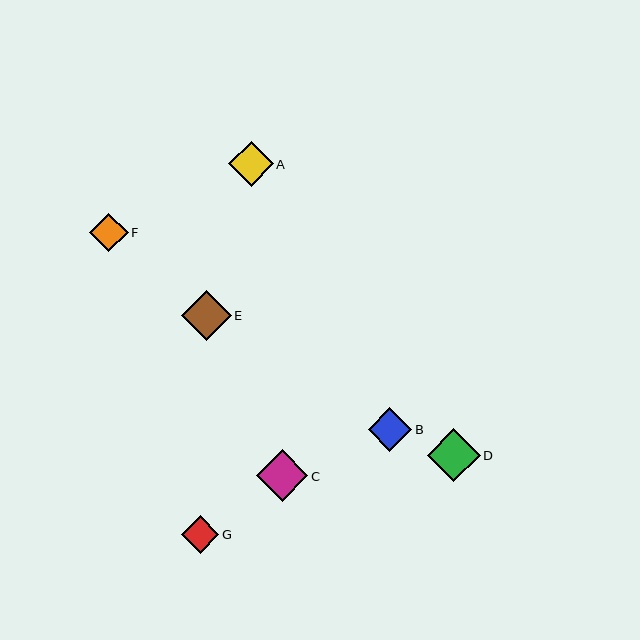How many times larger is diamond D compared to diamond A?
Diamond D is approximately 1.2 times the size of diamond A.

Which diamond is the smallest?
Diamond G is the smallest with a size of approximately 38 pixels.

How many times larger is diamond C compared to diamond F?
Diamond C is approximately 1.3 times the size of diamond F.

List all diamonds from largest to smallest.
From largest to smallest: D, C, E, A, B, F, G.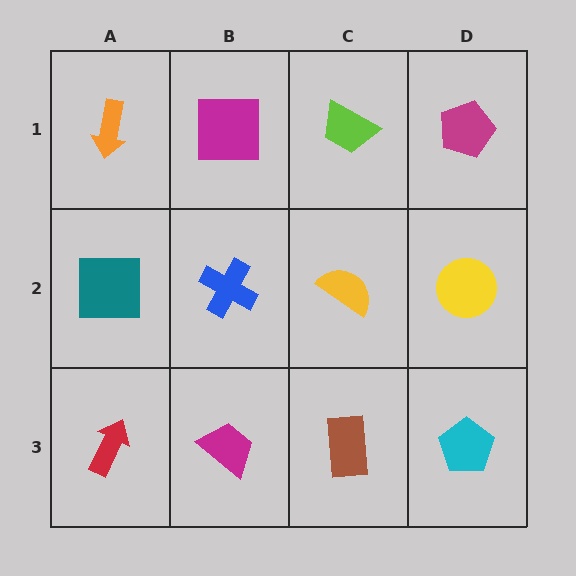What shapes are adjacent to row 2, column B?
A magenta square (row 1, column B), a magenta trapezoid (row 3, column B), a teal square (row 2, column A), a yellow semicircle (row 2, column C).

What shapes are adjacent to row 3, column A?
A teal square (row 2, column A), a magenta trapezoid (row 3, column B).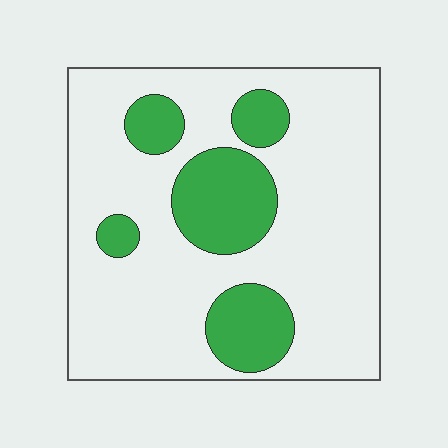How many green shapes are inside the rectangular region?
5.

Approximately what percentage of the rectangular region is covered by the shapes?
Approximately 25%.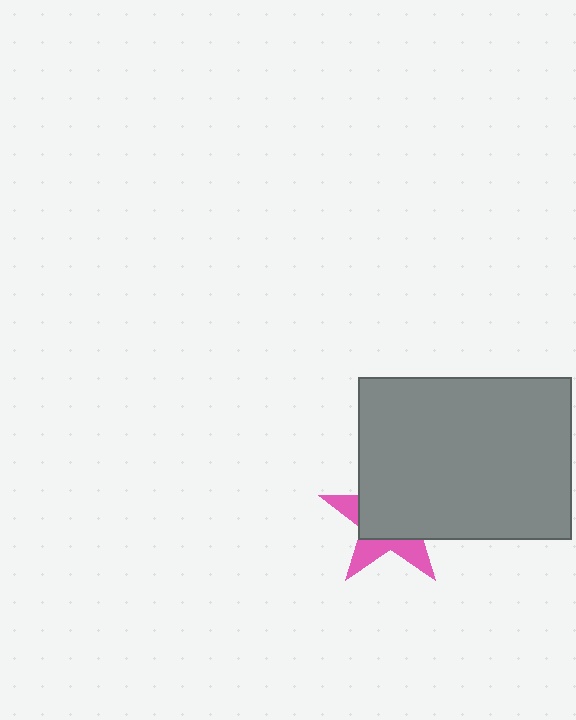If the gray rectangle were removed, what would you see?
You would see the complete pink star.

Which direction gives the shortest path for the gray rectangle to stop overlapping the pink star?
Moving toward the upper-right gives the shortest separation.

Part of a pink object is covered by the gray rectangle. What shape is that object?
It is a star.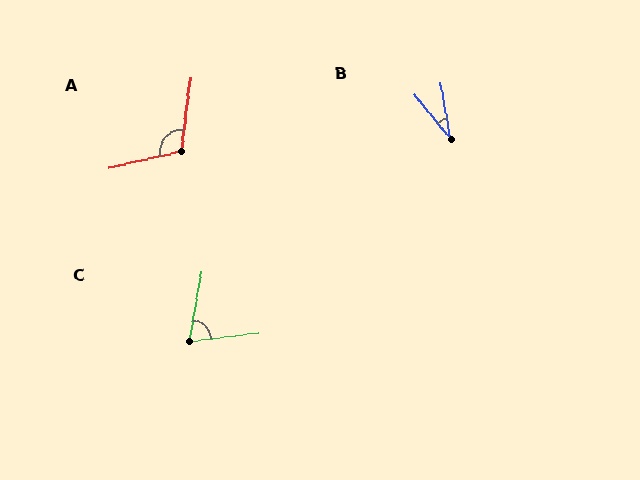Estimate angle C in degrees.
Approximately 73 degrees.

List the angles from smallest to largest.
B (29°), C (73°), A (110°).